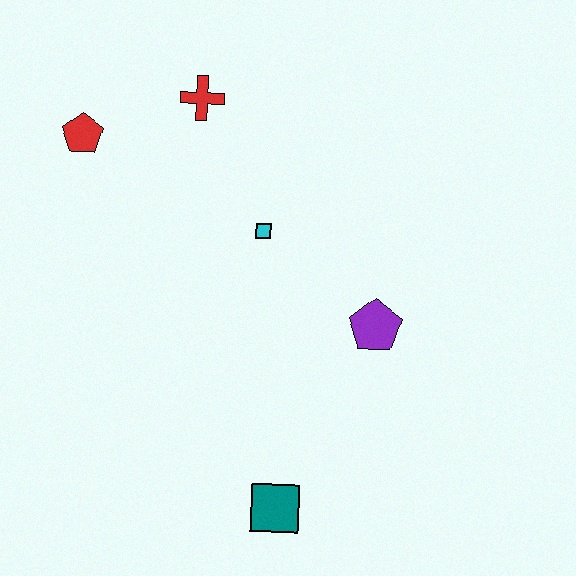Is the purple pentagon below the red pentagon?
Yes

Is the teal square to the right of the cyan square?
Yes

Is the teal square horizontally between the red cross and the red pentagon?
No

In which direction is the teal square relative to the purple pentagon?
The teal square is below the purple pentagon.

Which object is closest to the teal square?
The purple pentagon is closest to the teal square.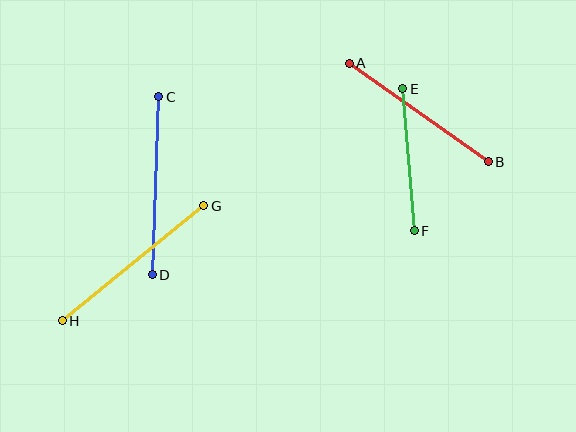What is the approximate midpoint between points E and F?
The midpoint is at approximately (408, 160) pixels.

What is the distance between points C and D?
The distance is approximately 179 pixels.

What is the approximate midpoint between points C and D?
The midpoint is at approximately (155, 186) pixels.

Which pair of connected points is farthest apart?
Points G and H are farthest apart.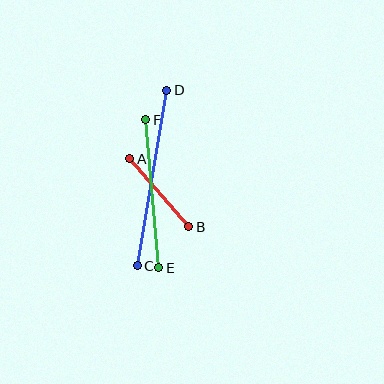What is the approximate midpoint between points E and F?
The midpoint is at approximately (152, 194) pixels.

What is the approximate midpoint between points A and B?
The midpoint is at approximately (159, 193) pixels.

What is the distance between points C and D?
The distance is approximately 178 pixels.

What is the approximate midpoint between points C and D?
The midpoint is at approximately (152, 178) pixels.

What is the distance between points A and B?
The distance is approximately 90 pixels.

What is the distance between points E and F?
The distance is approximately 148 pixels.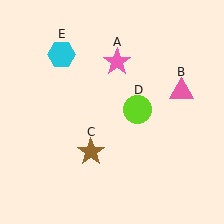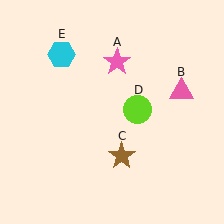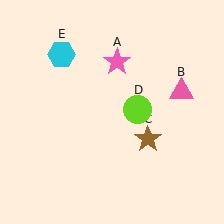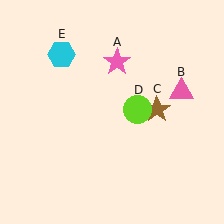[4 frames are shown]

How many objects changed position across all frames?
1 object changed position: brown star (object C).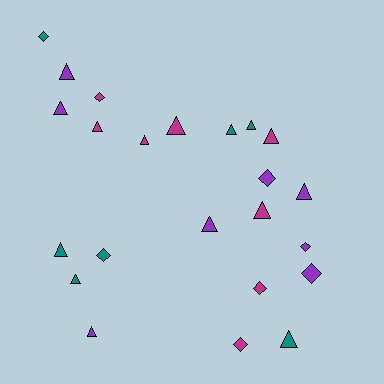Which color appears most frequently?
Purple, with 8 objects.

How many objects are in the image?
There are 23 objects.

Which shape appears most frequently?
Triangle, with 15 objects.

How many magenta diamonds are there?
There are 3 magenta diamonds.